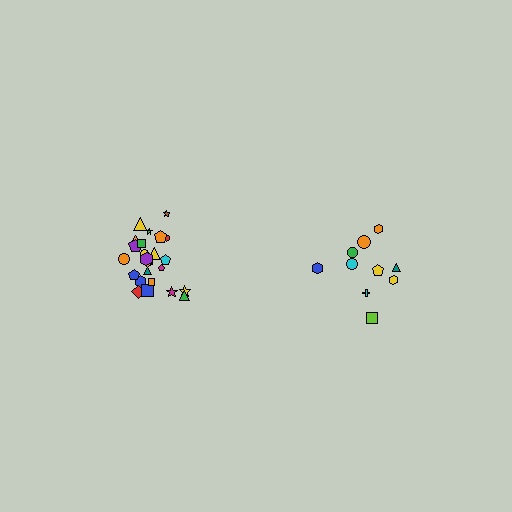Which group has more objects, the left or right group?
The left group.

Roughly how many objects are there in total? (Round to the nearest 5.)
Roughly 35 objects in total.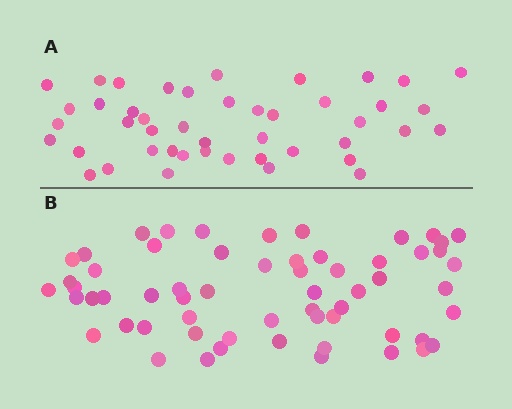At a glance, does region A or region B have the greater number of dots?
Region B (the bottom region) has more dots.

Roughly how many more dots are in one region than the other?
Region B has approximately 15 more dots than region A.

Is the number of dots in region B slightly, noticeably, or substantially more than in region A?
Region B has noticeably more, but not dramatically so. The ratio is roughly 1.3 to 1.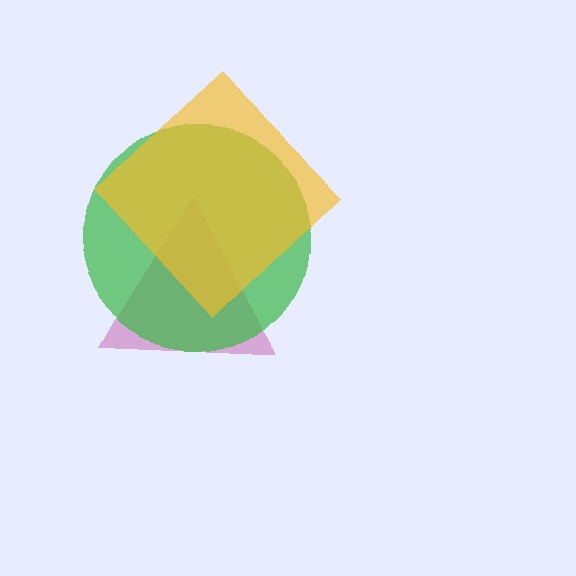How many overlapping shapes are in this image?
There are 3 overlapping shapes in the image.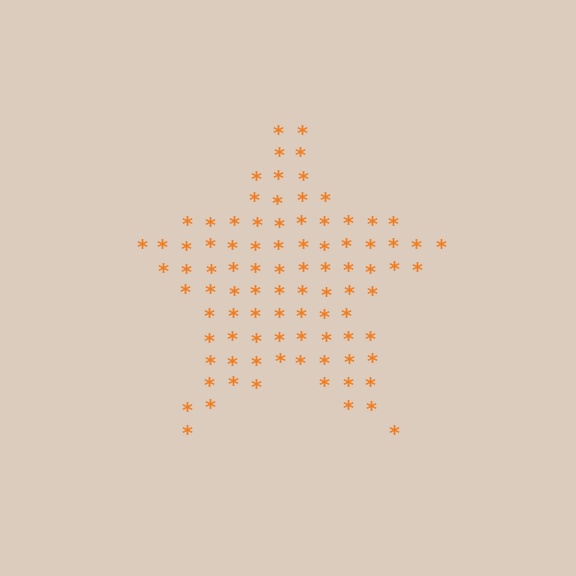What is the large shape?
The large shape is a star.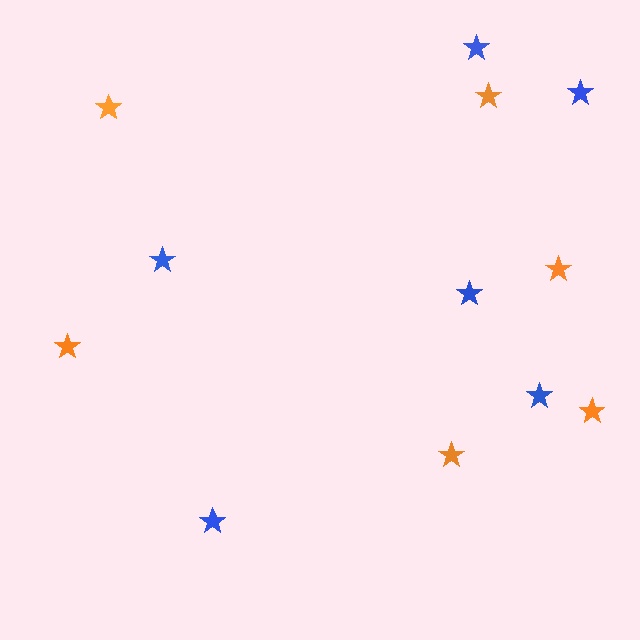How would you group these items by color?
There are 2 groups: one group of blue stars (6) and one group of orange stars (6).